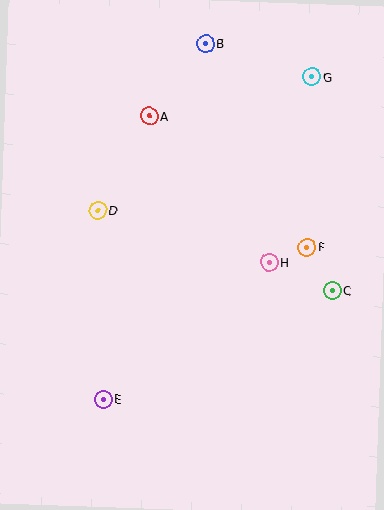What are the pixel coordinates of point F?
Point F is at (307, 247).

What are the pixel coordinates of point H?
Point H is at (269, 262).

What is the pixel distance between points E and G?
The distance between E and G is 384 pixels.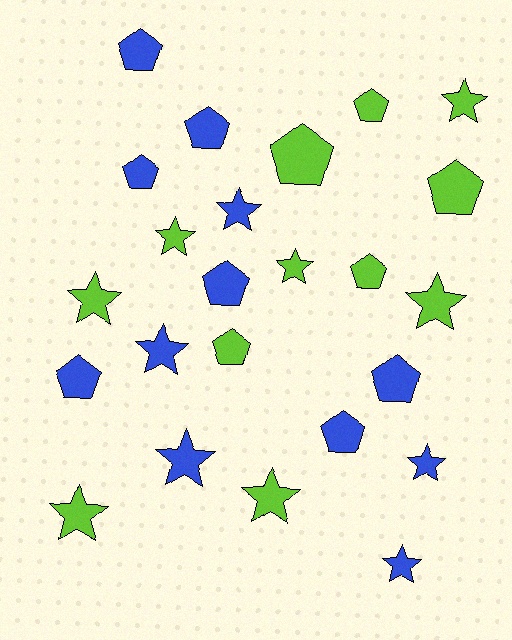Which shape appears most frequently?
Star, with 12 objects.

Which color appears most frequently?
Lime, with 12 objects.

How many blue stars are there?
There are 5 blue stars.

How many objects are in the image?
There are 24 objects.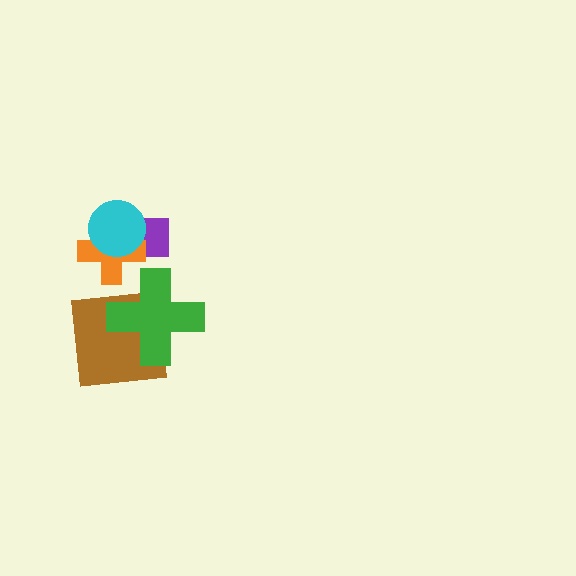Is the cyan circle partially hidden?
No, no other shape covers it.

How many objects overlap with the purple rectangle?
2 objects overlap with the purple rectangle.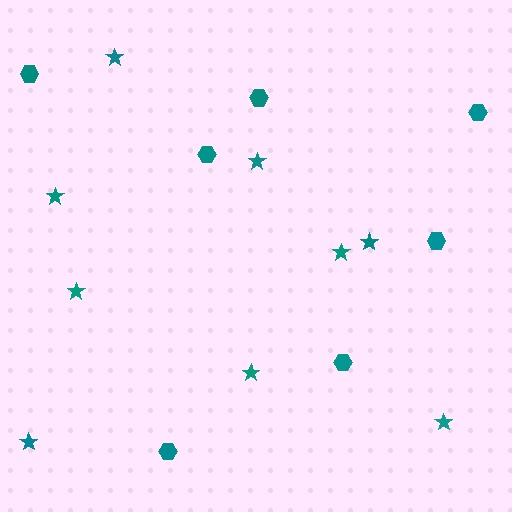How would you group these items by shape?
There are 2 groups: one group of stars (9) and one group of hexagons (7).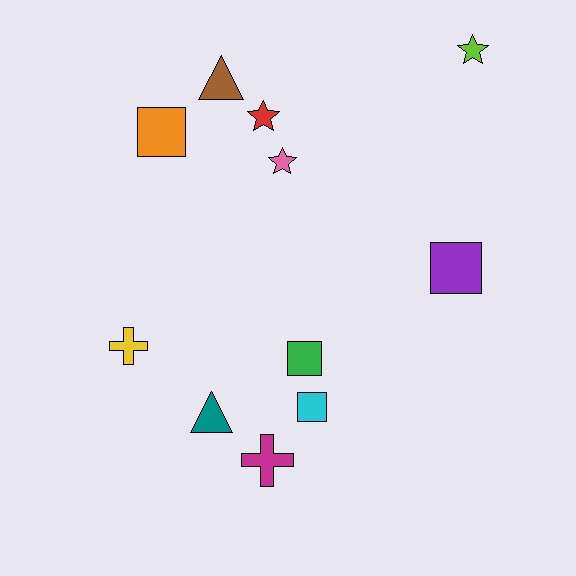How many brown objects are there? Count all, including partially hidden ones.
There is 1 brown object.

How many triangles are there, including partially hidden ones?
There are 2 triangles.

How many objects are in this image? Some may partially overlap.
There are 11 objects.